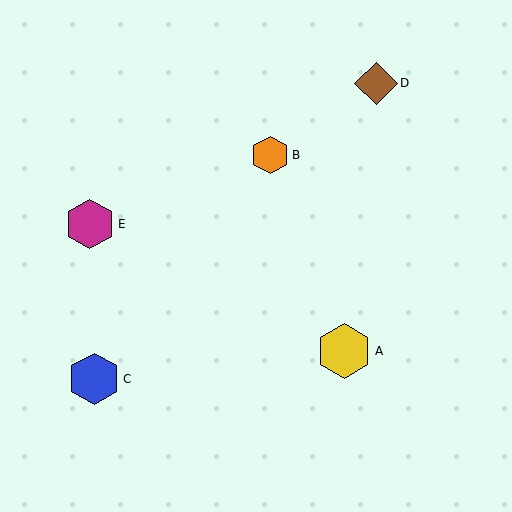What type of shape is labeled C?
Shape C is a blue hexagon.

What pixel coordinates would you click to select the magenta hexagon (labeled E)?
Click at (90, 224) to select the magenta hexagon E.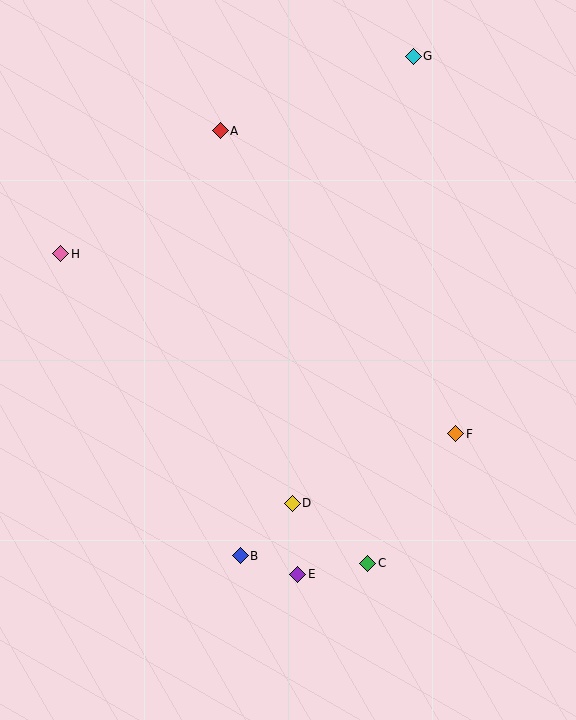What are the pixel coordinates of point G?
Point G is at (413, 56).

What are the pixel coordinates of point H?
Point H is at (61, 254).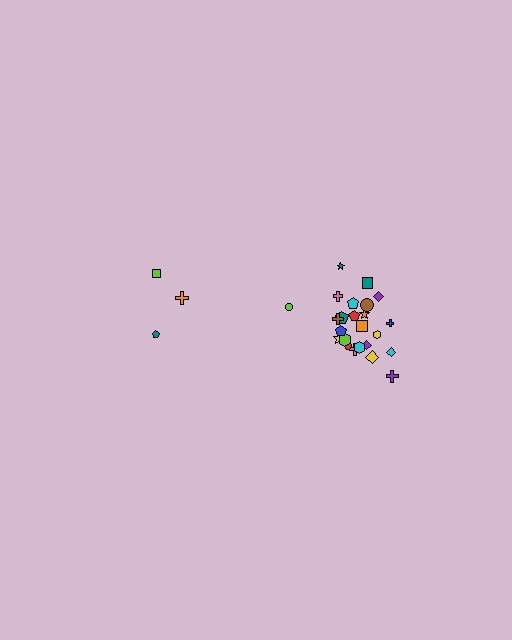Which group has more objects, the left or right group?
The right group.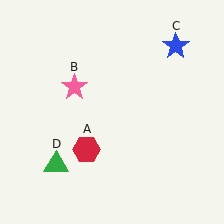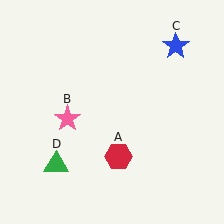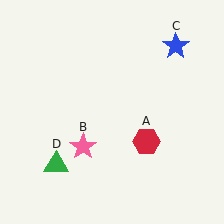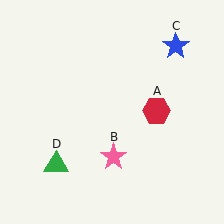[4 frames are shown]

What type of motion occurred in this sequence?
The red hexagon (object A), pink star (object B) rotated counterclockwise around the center of the scene.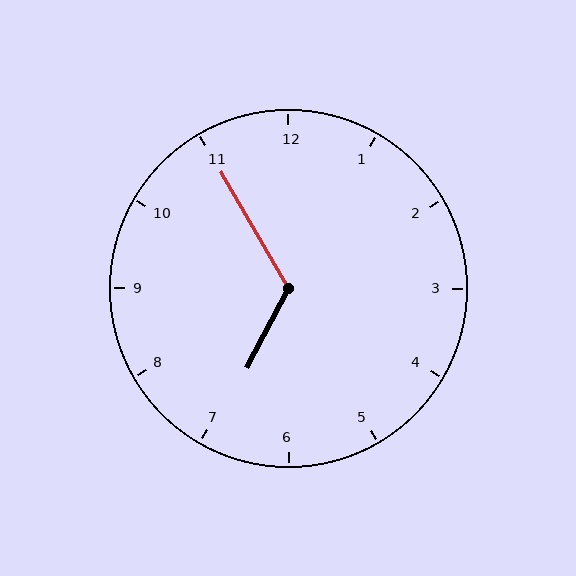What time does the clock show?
6:55.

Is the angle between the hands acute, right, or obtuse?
It is obtuse.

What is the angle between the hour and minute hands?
Approximately 122 degrees.